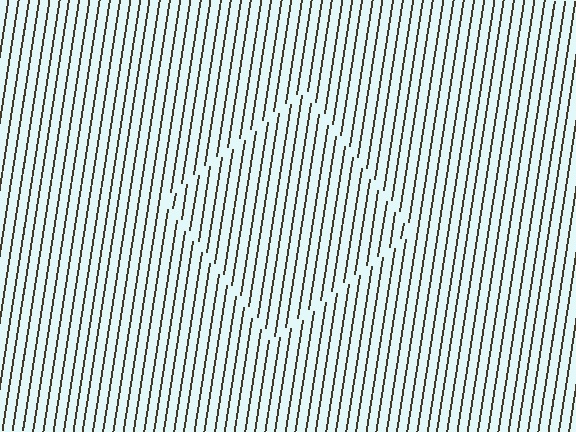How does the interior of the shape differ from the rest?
The interior of the shape contains the same grating, shifted by half a period — the contour is defined by the phase discontinuity where line-ends from the inner and outer gratings abut.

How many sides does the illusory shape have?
4 sides — the line-ends trace a square.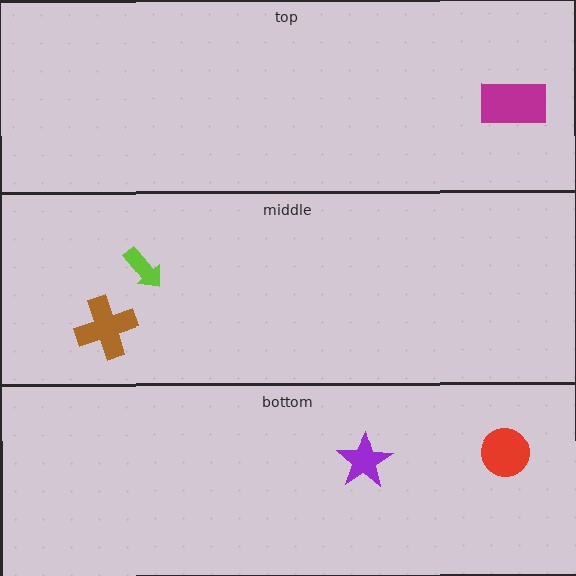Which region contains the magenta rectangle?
The top region.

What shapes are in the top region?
The magenta rectangle.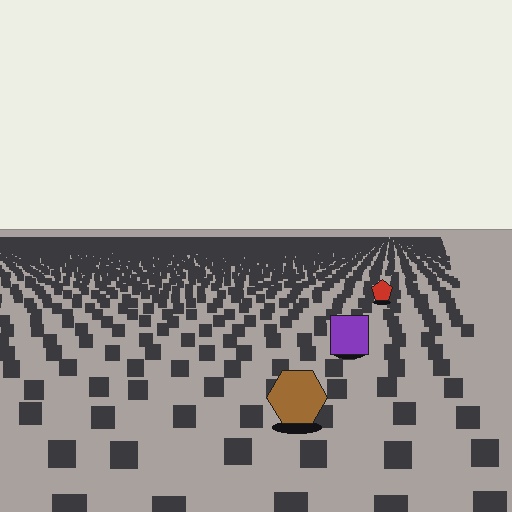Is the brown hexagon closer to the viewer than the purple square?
Yes. The brown hexagon is closer — you can tell from the texture gradient: the ground texture is coarser near it.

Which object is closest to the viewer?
The brown hexagon is closest. The texture marks near it are larger and more spread out.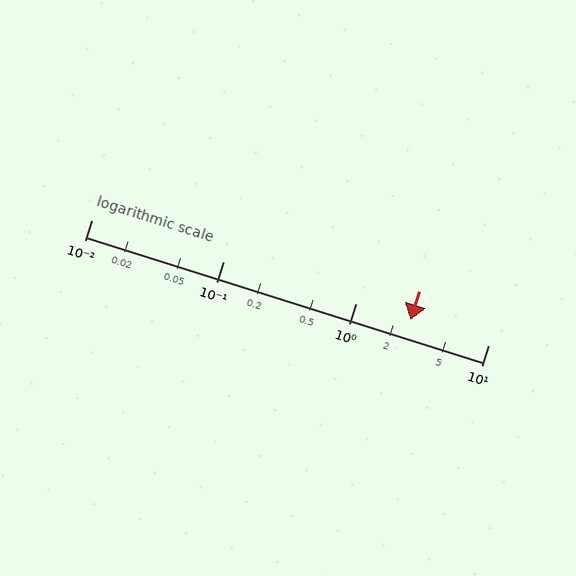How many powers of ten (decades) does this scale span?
The scale spans 3 decades, from 0.01 to 10.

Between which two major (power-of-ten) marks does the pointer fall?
The pointer is between 1 and 10.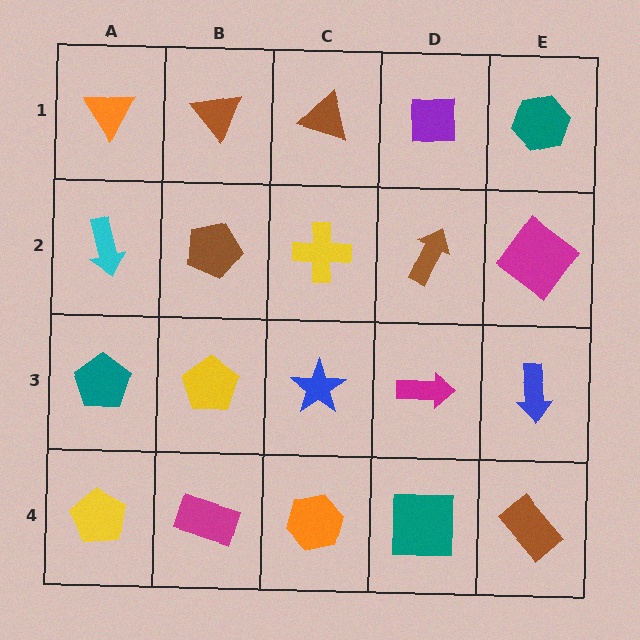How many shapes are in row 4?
5 shapes.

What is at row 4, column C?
An orange hexagon.